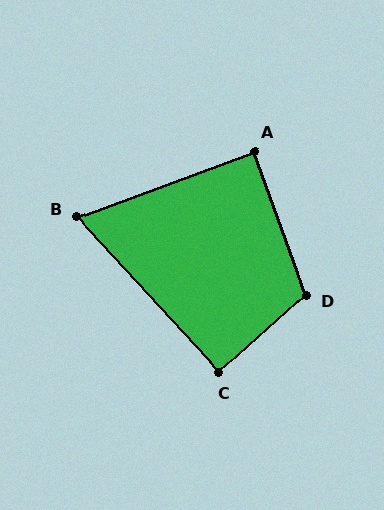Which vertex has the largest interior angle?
D, at approximately 112 degrees.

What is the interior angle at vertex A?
Approximately 90 degrees (approximately right).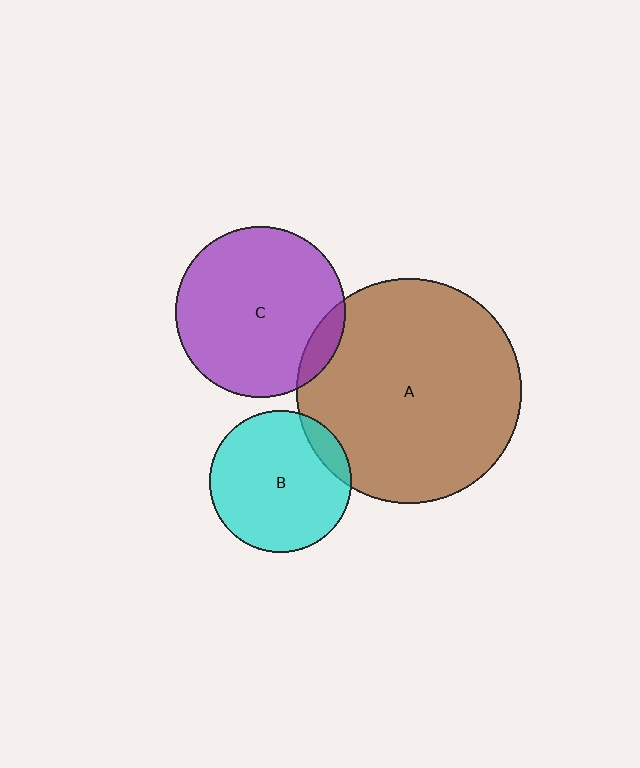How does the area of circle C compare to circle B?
Approximately 1.4 times.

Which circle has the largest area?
Circle A (brown).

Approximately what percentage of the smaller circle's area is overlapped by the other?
Approximately 10%.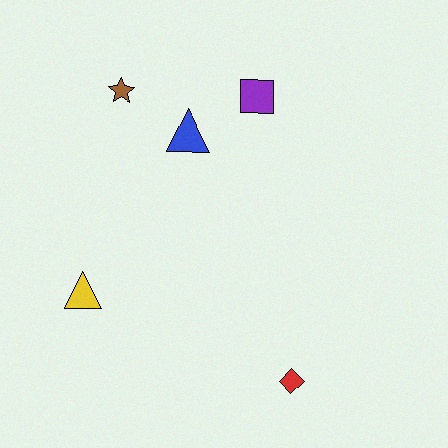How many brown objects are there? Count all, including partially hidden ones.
There is 1 brown object.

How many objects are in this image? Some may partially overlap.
There are 5 objects.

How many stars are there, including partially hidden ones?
There is 1 star.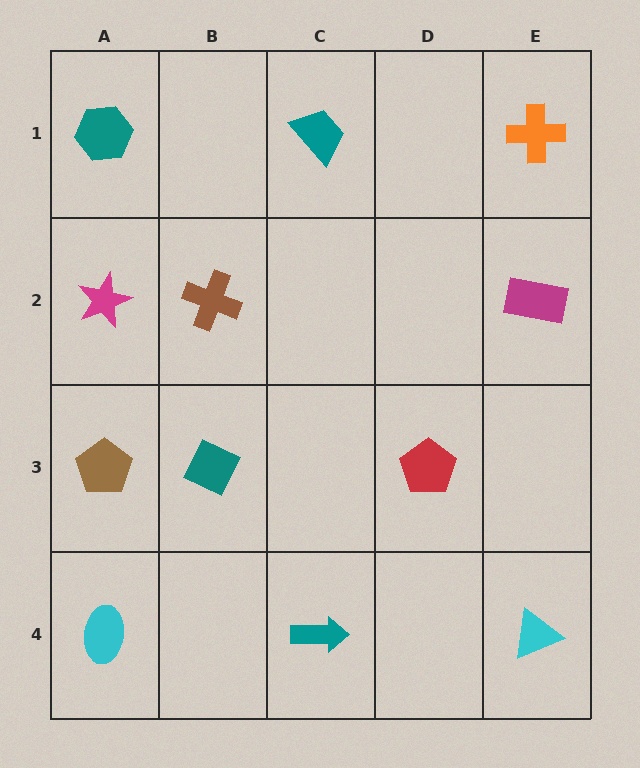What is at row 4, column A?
A cyan ellipse.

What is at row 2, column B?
A brown cross.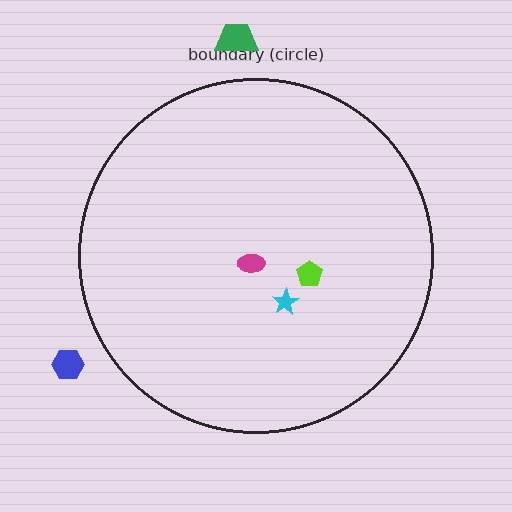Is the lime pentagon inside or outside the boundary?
Inside.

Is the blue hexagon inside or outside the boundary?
Outside.